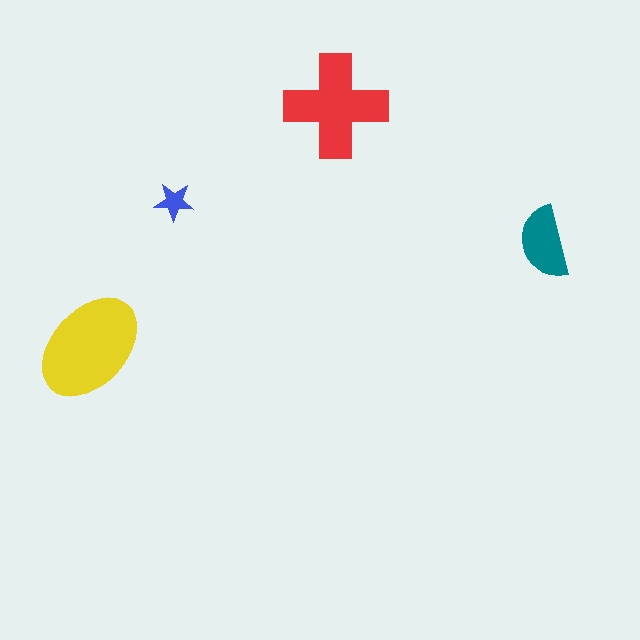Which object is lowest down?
The yellow ellipse is bottommost.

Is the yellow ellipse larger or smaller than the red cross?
Larger.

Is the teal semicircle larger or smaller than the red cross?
Smaller.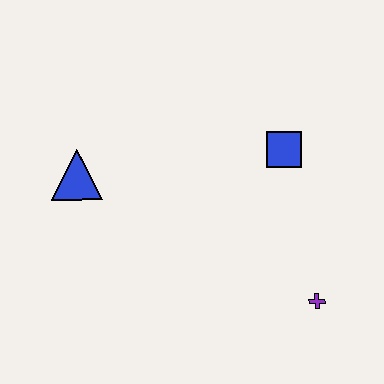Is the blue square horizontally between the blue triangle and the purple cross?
Yes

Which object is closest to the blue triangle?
The blue square is closest to the blue triangle.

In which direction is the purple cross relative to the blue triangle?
The purple cross is to the right of the blue triangle.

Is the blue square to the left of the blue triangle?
No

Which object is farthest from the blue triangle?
The purple cross is farthest from the blue triangle.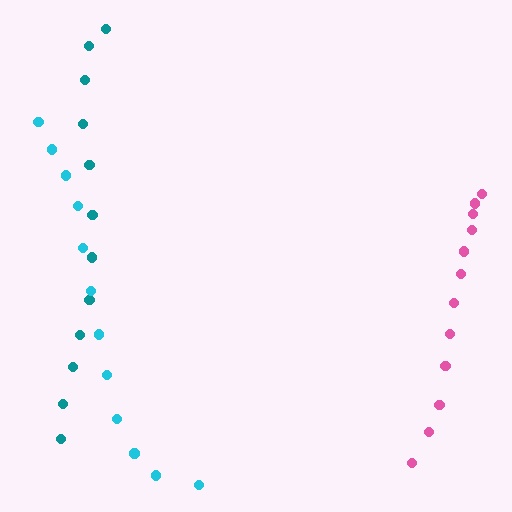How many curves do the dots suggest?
There are 3 distinct paths.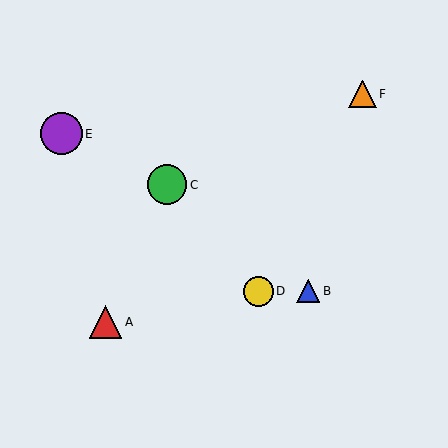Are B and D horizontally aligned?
Yes, both are at y≈291.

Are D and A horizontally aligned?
No, D is at y≈291 and A is at y≈322.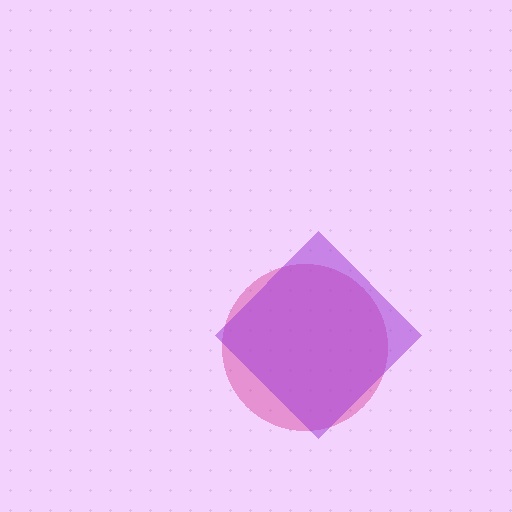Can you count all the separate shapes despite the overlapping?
Yes, there are 2 separate shapes.